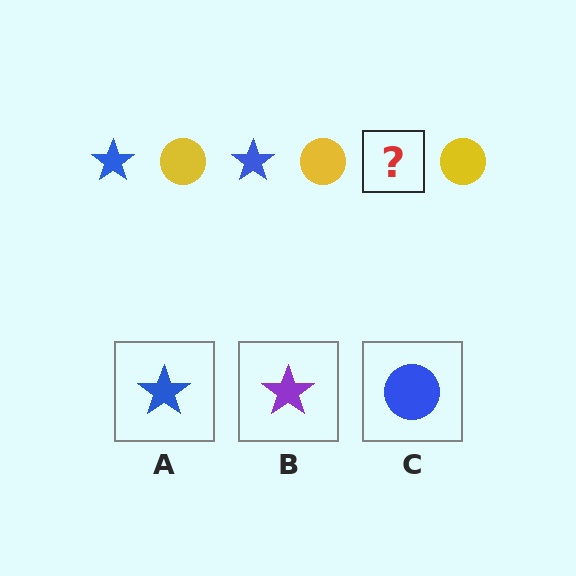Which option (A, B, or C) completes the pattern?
A.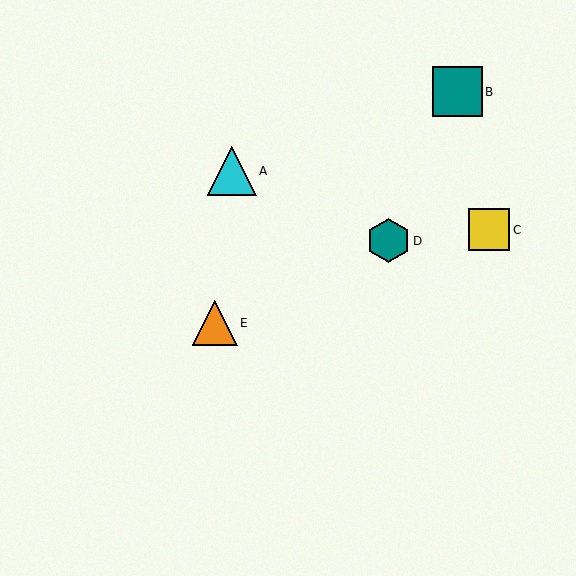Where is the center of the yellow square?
The center of the yellow square is at (489, 230).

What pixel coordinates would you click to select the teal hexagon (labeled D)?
Click at (389, 241) to select the teal hexagon D.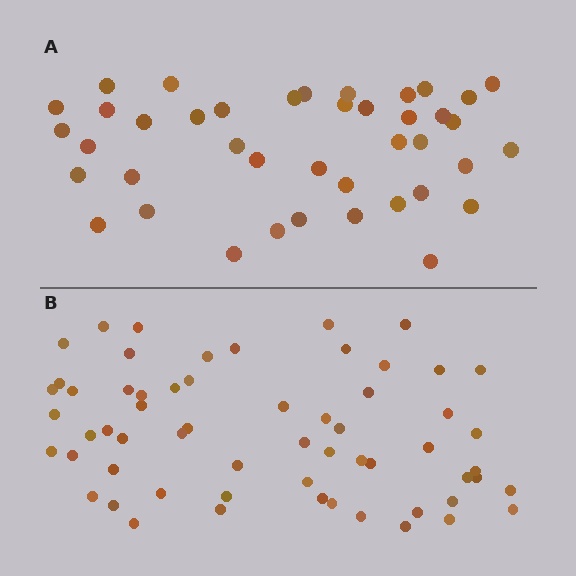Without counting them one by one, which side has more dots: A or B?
Region B (the bottom region) has more dots.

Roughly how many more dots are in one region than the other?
Region B has approximately 20 more dots than region A.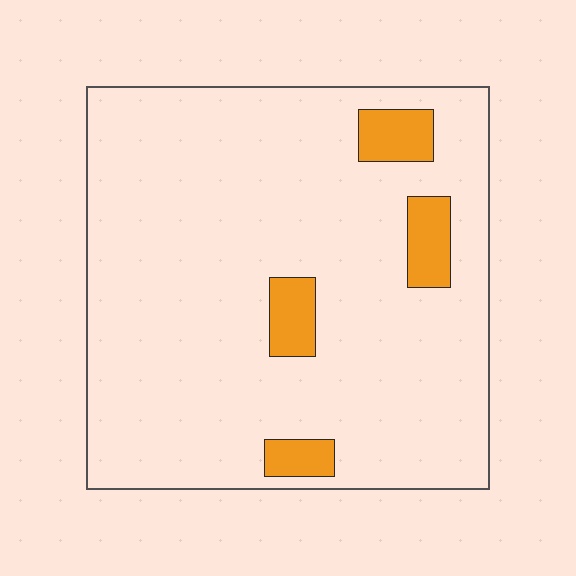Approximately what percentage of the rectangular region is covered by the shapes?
Approximately 10%.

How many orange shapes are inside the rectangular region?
4.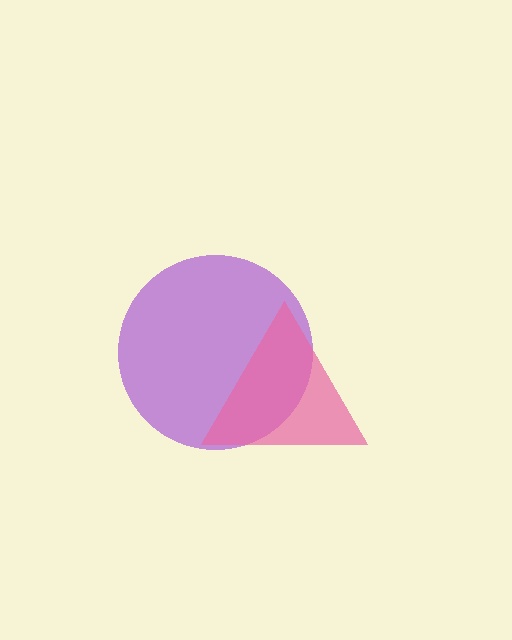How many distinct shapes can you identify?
There are 2 distinct shapes: a purple circle, a pink triangle.